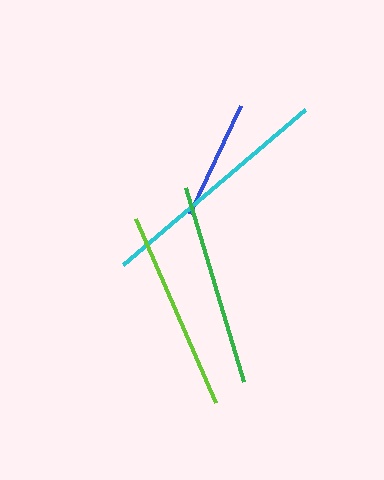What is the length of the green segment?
The green segment is approximately 202 pixels long.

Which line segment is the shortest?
The blue line is the shortest at approximately 120 pixels.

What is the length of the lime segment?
The lime segment is approximately 201 pixels long.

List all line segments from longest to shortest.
From longest to shortest: cyan, green, lime, blue.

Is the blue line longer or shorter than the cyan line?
The cyan line is longer than the blue line.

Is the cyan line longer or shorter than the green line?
The cyan line is longer than the green line.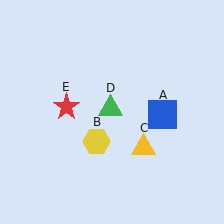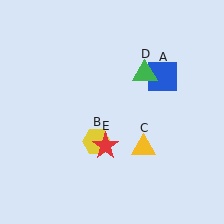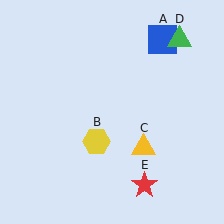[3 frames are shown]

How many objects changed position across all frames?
3 objects changed position: blue square (object A), green triangle (object D), red star (object E).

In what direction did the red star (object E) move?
The red star (object E) moved down and to the right.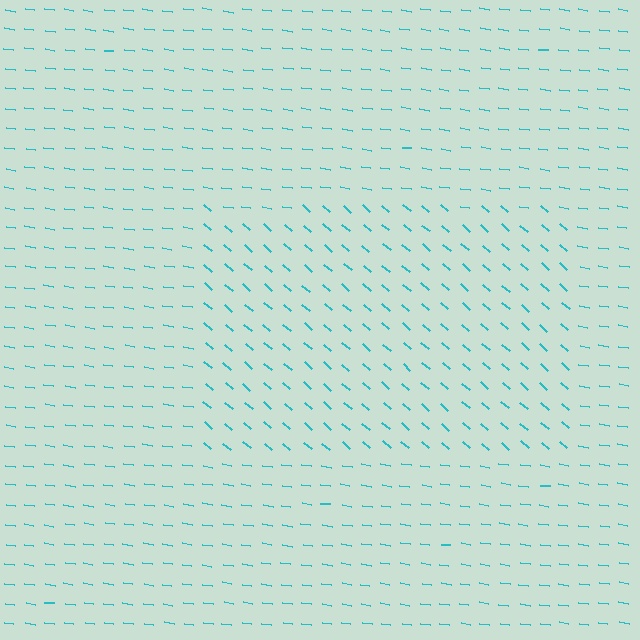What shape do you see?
I see a rectangle.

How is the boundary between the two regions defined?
The boundary is defined purely by a change in line orientation (approximately 33 degrees difference). All lines are the same color and thickness.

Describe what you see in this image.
The image is filled with small cyan line segments. A rectangle region in the image has lines oriented differently from the surrounding lines, creating a visible texture boundary.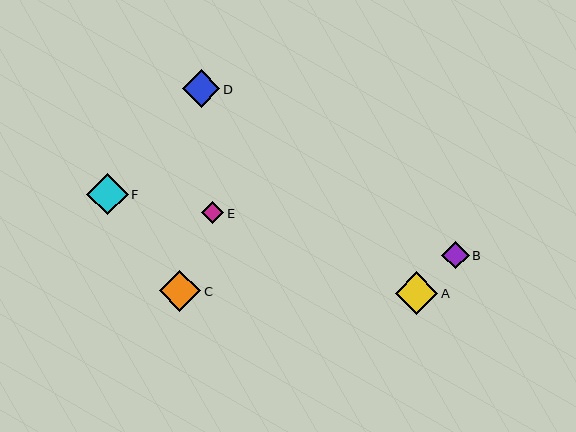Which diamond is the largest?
Diamond A is the largest with a size of approximately 42 pixels.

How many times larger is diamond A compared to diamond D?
Diamond A is approximately 1.1 times the size of diamond D.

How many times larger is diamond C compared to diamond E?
Diamond C is approximately 1.9 times the size of diamond E.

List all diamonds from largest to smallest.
From largest to smallest: A, C, F, D, B, E.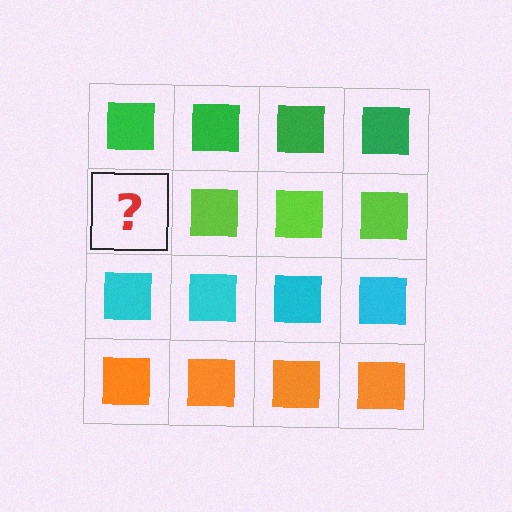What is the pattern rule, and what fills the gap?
The rule is that each row has a consistent color. The gap should be filled with a lime square.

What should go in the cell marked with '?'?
The missing cell should contain a lime square.